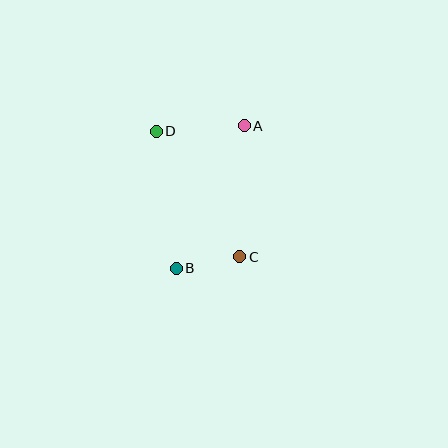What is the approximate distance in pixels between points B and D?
The distance between B and D is approximately 138 pixels.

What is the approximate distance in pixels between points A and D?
The distance between A and D is approximately 88 pixels.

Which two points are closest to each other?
Points B and C are closest to each other.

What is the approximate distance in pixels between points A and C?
The distance between A and C is approximately 131 pixels.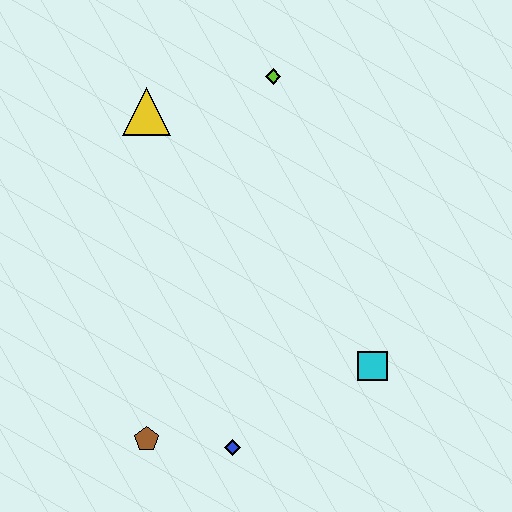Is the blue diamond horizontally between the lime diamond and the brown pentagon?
Yes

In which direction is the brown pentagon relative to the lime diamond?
The brown pentagon is below the lime diamond.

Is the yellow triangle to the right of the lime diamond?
No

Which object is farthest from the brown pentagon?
The lime diamond is farthest from the brown pentagon.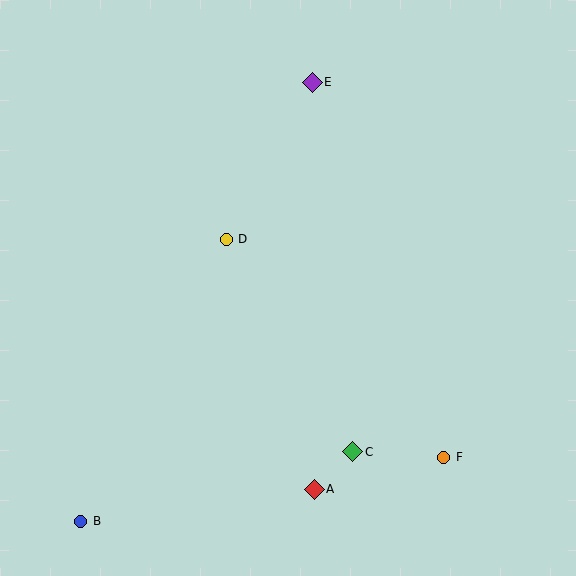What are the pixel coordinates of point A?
Point A is at (314, 489).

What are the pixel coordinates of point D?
Point D is at (226, 239).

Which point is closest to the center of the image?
Point D at (226, 239) is closest to the center.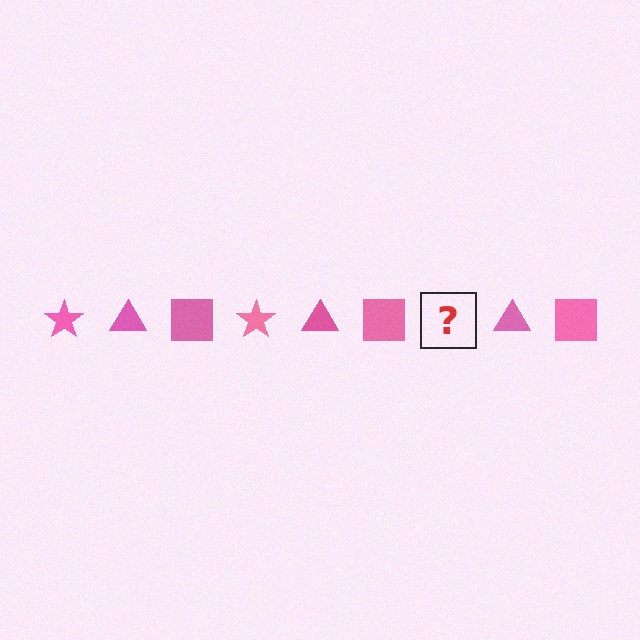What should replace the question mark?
The question mark should be replaced with a pink star.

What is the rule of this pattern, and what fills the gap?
The rule is that the pattern cycles through star, triangle, square shapes in pink. The gap should be filled with a pink star.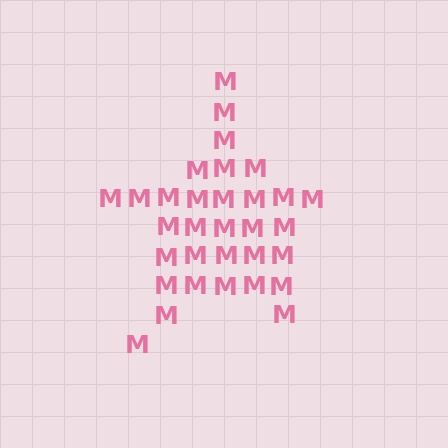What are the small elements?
The small elements are letter M's.